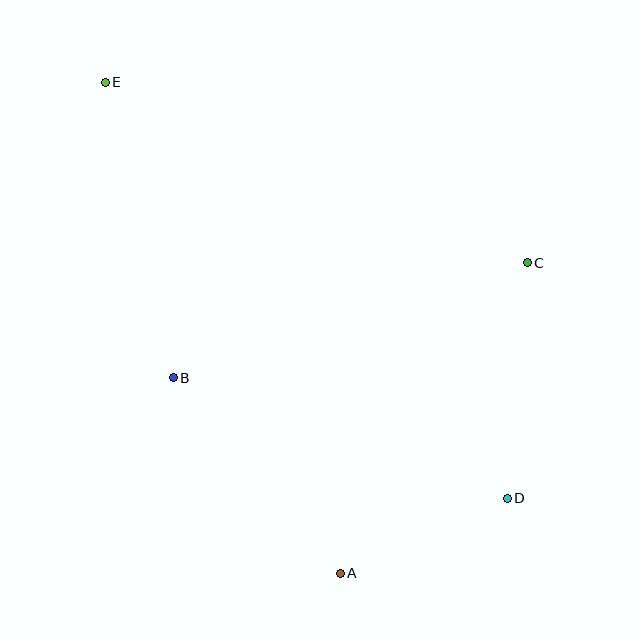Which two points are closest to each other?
Points A and D are closest to each other.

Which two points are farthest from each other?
Points D and E are farthest from each other.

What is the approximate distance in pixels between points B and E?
The distance between B and E is approximately 303 pixels.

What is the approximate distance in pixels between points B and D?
The distance between B and D is approximately 355 pixels.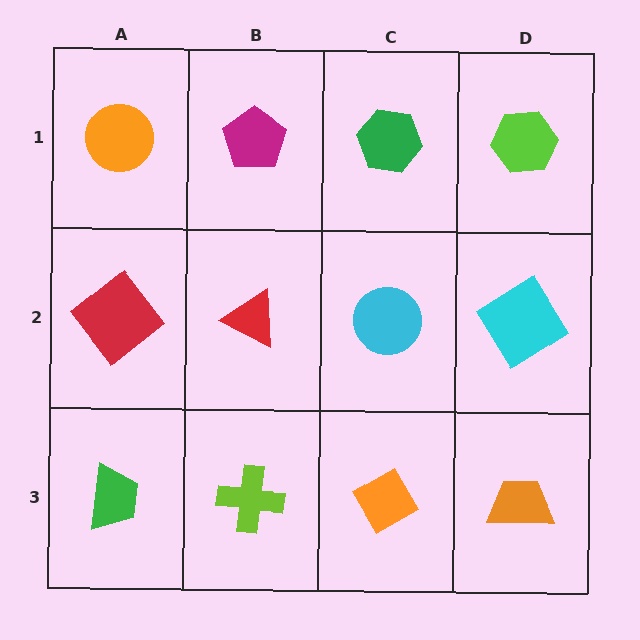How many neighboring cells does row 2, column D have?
3.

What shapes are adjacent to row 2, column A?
An orange circle (row 1, column A), a green trapezoid (row 3, column A), a red triangle (row 2, column B).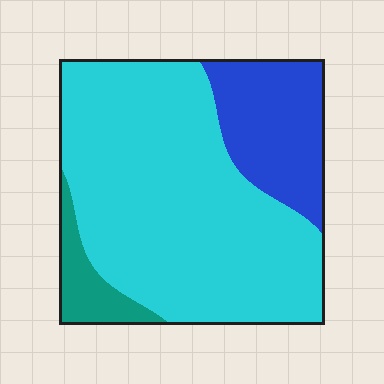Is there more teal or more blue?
Blue.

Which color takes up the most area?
Cyan, at roughly 70%.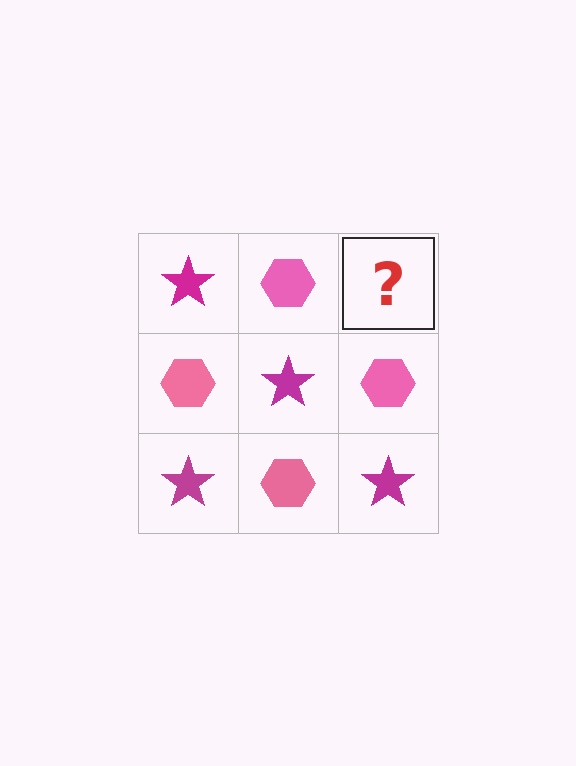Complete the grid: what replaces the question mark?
The question mark should be replaced with a magenta star.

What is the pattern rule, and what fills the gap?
The rule is that it alternates magenta star and pink hexagon in a checkerboard pattern. The gap should be filled with a magenta star.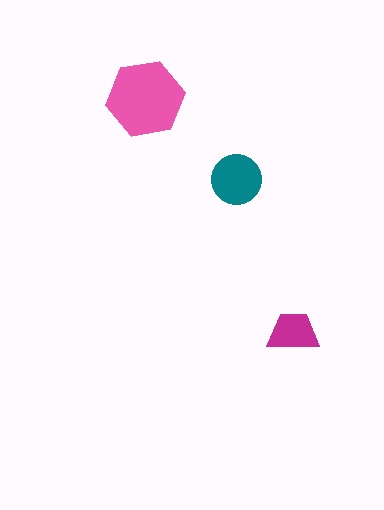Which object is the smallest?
The magenta trapezoid.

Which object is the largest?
The pink hexagon.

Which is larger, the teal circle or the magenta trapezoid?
The teal circle.